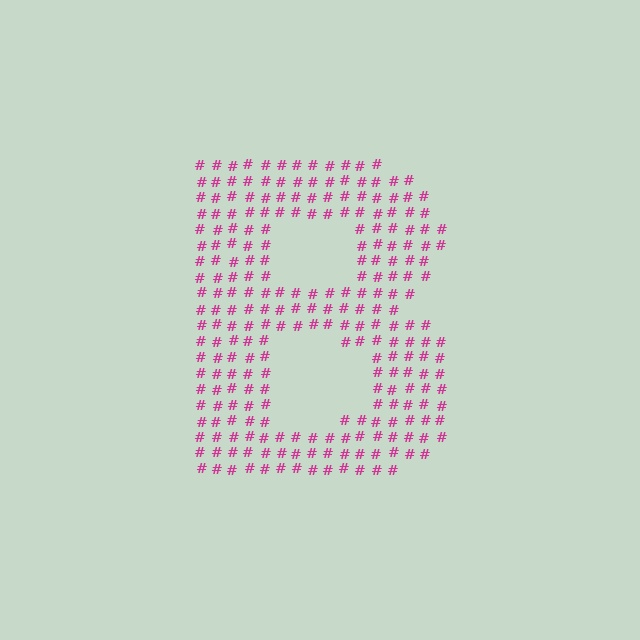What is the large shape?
The large shape is the letter B.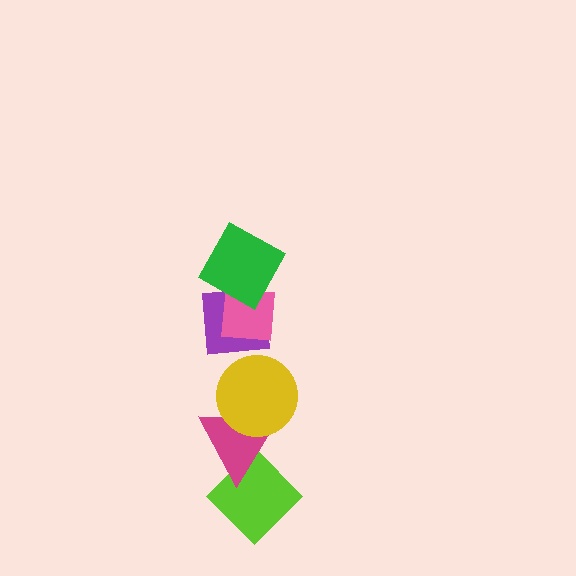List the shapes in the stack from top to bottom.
From top to bottom: the green square, the pink square, the purple square, the yellow circle, the magenta triangle, the lime diamond.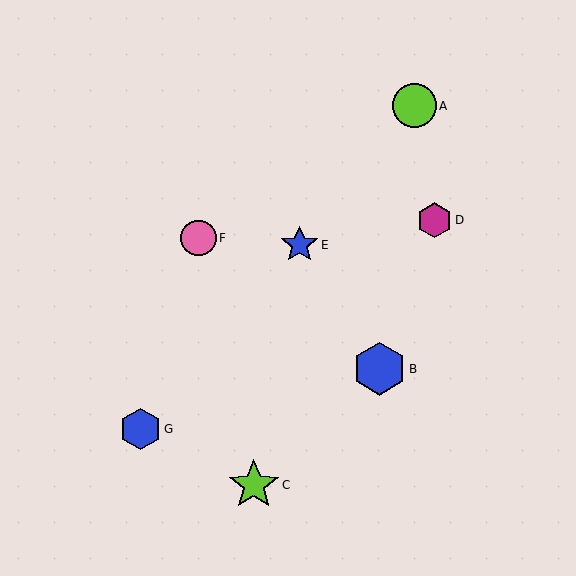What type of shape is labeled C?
Shape C is a lime star.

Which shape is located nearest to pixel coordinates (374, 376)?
The blue hexagon (labeled B) at (380, 369) is nearest to that location.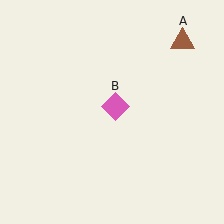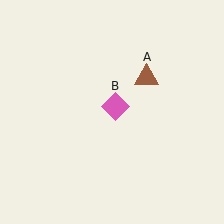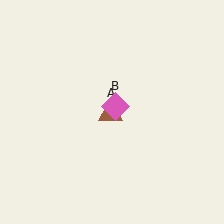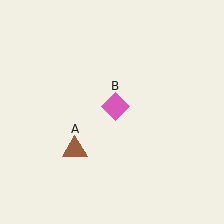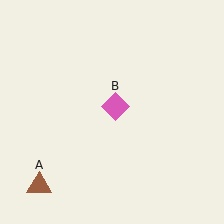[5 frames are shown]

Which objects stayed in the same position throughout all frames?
Pink diamond (object B) remained stationary.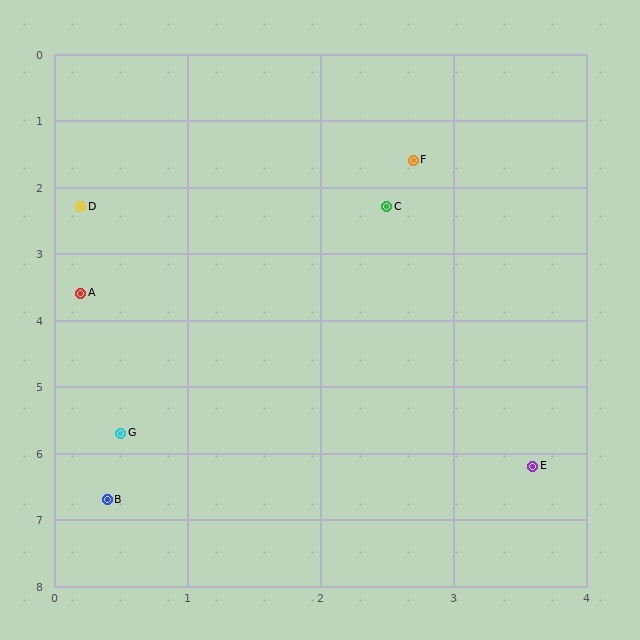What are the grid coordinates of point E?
Point E is at approximately (3.6, 6.2).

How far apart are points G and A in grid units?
Points G and A are about 2.1 grid units apart.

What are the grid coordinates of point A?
Point A is at approximately (0.2, 3.6).